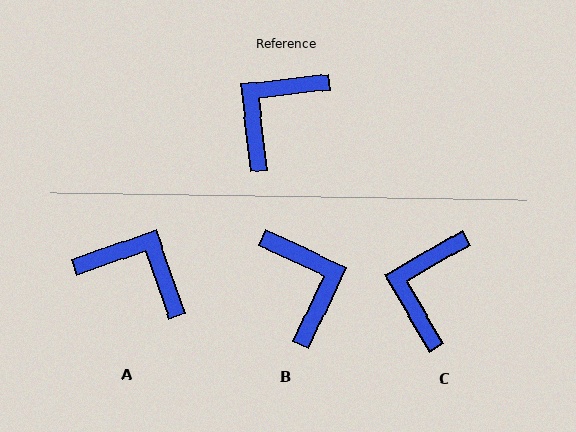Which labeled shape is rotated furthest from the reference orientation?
B, about 121 degrees away.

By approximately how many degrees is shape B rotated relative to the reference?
Approximately 121 degrees clockwise.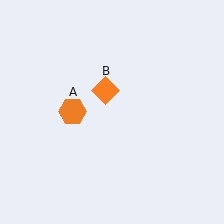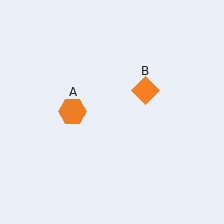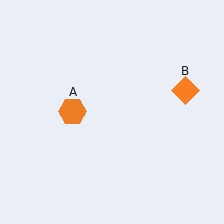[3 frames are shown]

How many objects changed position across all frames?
1 object changed position: orange diamond (object B).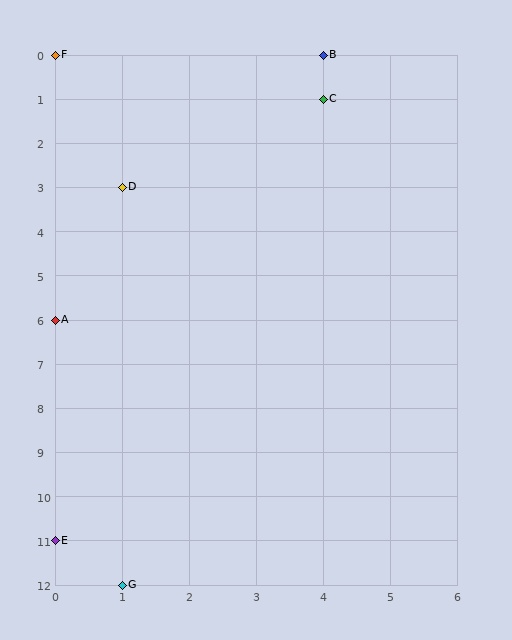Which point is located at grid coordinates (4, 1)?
Point C is at (4, 1).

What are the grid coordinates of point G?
Point G is at grid coordinates (1, 12).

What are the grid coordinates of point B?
Point B is at grid coordinates (4, 0).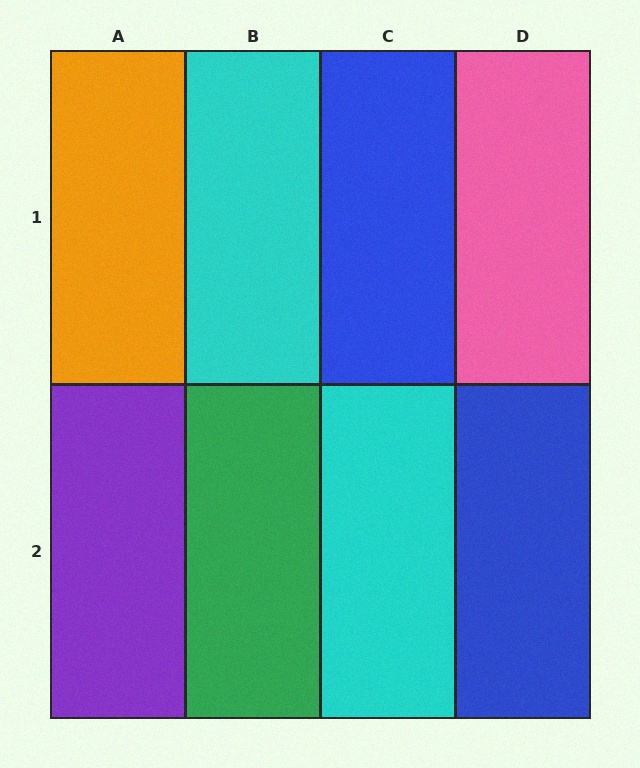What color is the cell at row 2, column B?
Green.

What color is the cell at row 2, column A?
Purple.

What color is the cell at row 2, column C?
Cyan.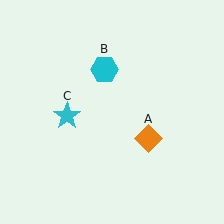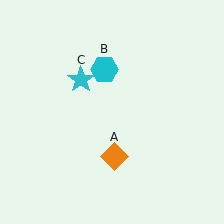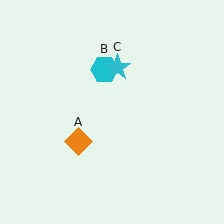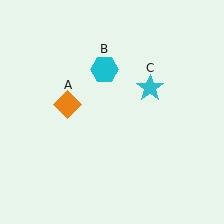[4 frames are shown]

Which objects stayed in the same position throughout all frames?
Cyan hexagon (object B) remained stationary.